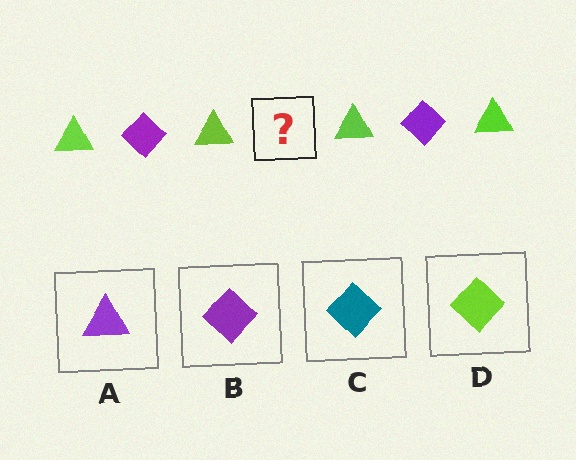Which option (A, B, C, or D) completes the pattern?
B.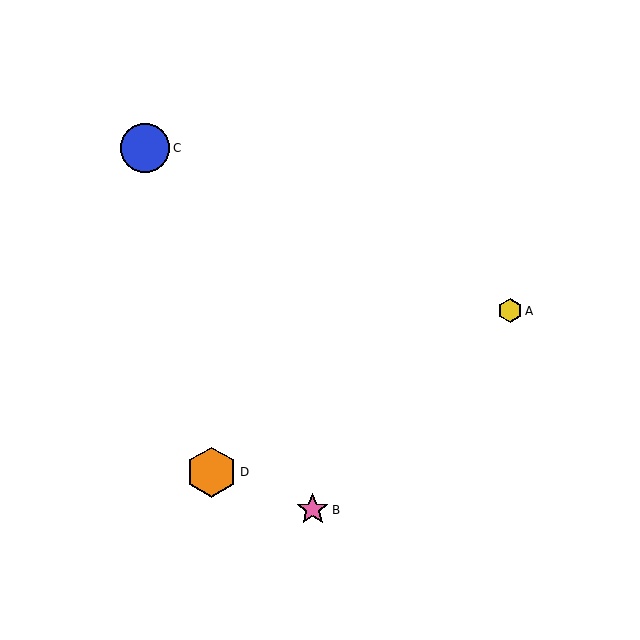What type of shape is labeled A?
Shape A is a yellow hexagon.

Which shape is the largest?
The orange hexagon (labeled D) is the largest.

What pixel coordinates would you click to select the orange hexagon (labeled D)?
Click at (212, 472) to select the orange hexagon D.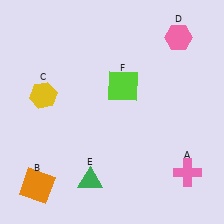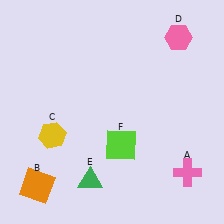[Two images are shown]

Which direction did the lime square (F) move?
The lime square (F) moved down.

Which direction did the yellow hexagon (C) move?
The yellow hexagon (C) moved down.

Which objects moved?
The objects that moved are: the yellow hexagon (C), the lime square (F).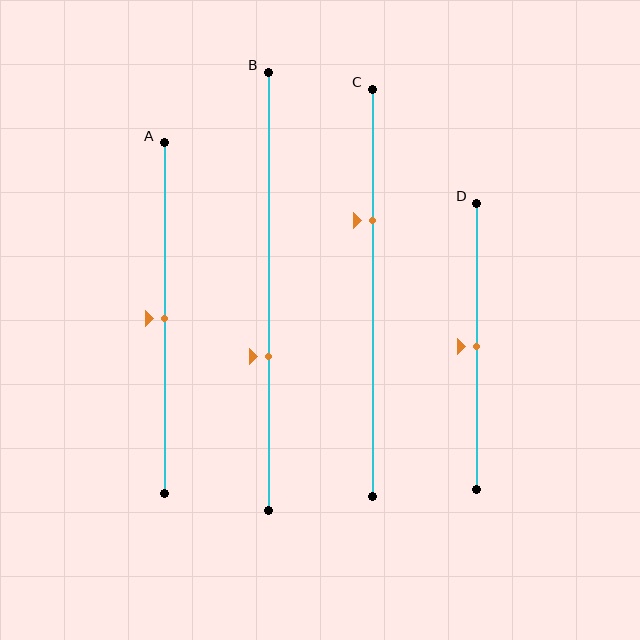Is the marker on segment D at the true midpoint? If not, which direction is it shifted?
Yes, the marker on segment D is at the true midpoint.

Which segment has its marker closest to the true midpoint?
Segment A has its marker closest to the true midpoint.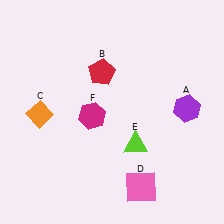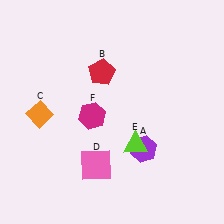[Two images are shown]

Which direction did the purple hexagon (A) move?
The purple hexagon (A) moved left.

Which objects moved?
The objects that moved are: the purple hexagon (A), the pink square (D).